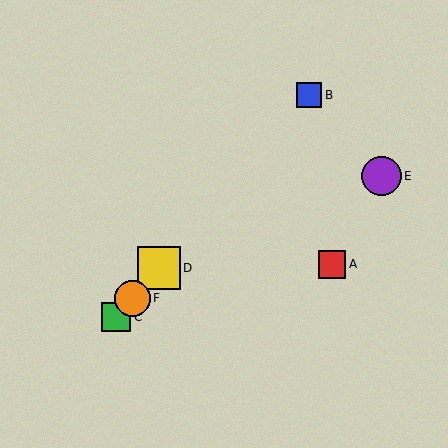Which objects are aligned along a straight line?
Objects B, C, D, F are aligned along a straight line.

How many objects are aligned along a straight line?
4 objects (B, C, D, F) are aligned along a straight line.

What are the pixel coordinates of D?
Object D is at (159, 268).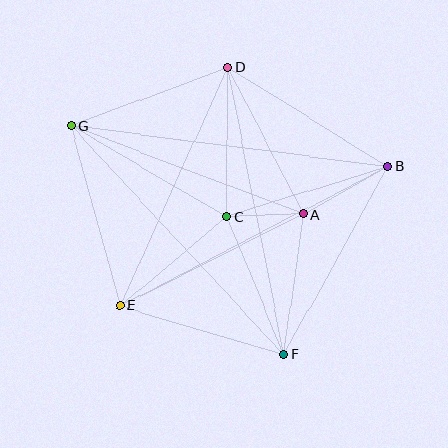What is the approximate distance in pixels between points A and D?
The distance between A and D is approximately 166 pixels.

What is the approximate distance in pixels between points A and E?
The distance between A and E is approximately 205 pixels.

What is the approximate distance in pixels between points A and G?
The distance between A and G is approximately 249 pixels.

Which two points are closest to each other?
Points A and C are closest to each other.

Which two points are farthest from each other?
Points B and G are farthest from each other.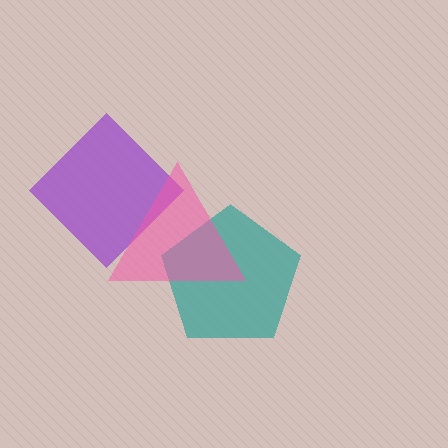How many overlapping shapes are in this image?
There are 3 overlapping shapes in the image.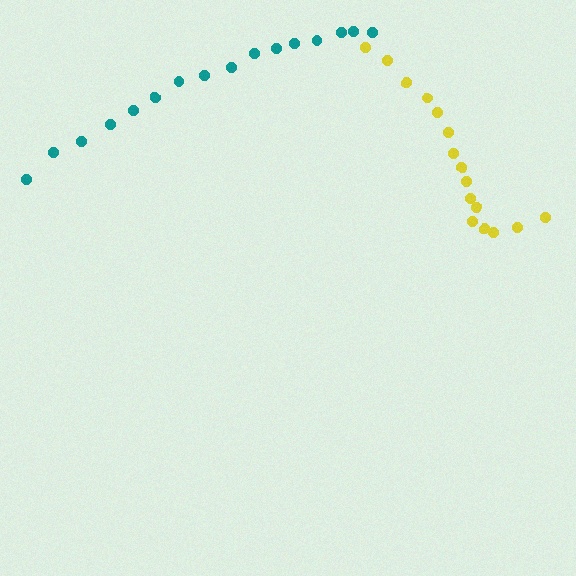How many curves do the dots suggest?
There are 2 distinct paths.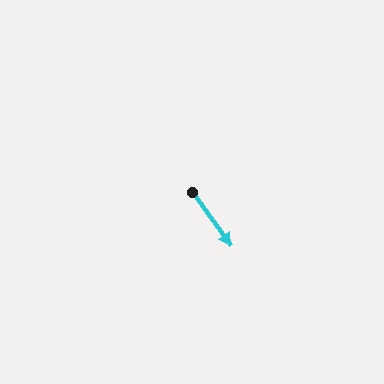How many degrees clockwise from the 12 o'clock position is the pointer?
Approximately 144 degrees.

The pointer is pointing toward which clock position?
Roughly 5 o'clock.